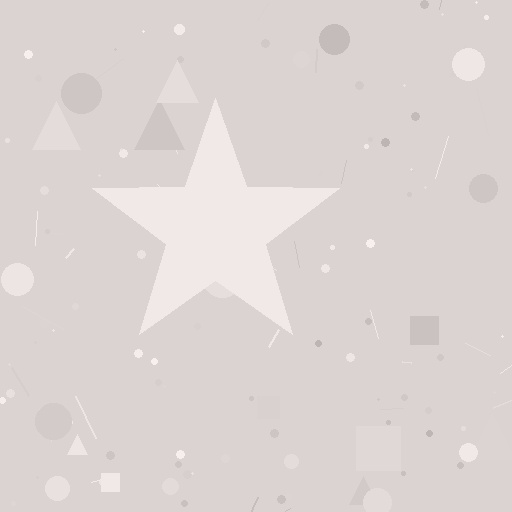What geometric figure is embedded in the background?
A star is embedded in the background.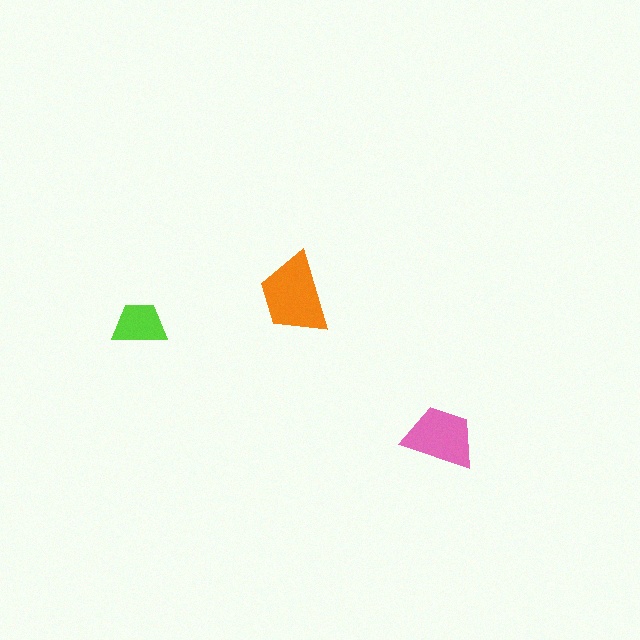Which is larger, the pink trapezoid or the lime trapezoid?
The pink one.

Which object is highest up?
The orange trapezoid is topmost.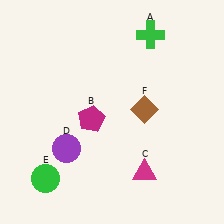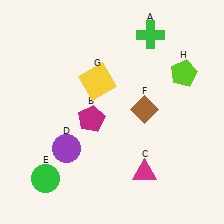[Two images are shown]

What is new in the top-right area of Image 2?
A lime pentagon (H) was added in the top-right area of Image 2.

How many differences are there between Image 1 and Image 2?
There are 2 differences between the two images.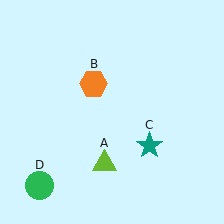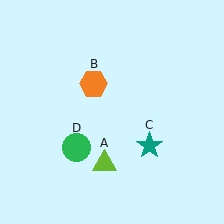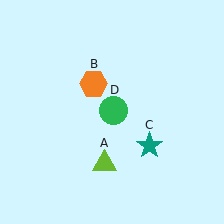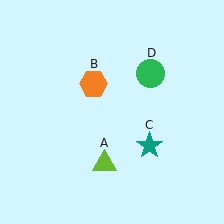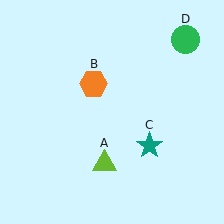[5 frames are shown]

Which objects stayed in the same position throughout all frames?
Lime triangle (object A) and orange hexagon (object B) and teal star (object C) remained stationary.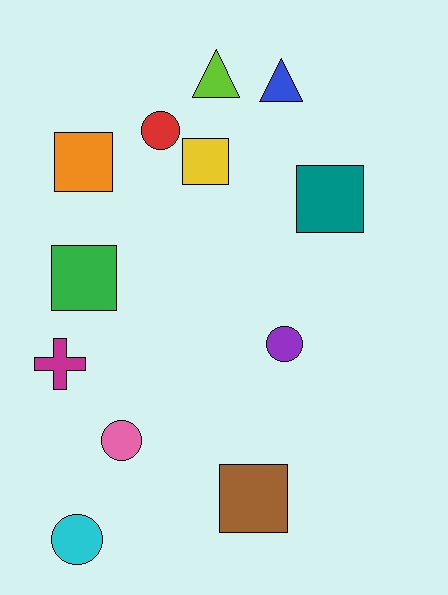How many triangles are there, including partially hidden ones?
There are 2 triangles.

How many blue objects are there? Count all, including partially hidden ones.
There is 1 blue object.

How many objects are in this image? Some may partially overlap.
There are 12 objects.